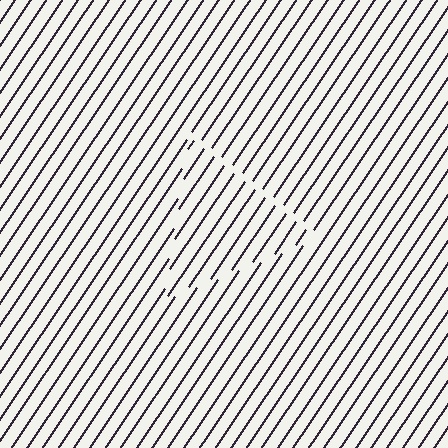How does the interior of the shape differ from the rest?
The interior of the shape contains the same grating, shifted by half a period — the contour is defined by the phase discontinuity where line-ends from the inner and outer gratings abut.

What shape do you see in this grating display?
An illusory triangle. The interior of the shape contains the same grating, shifted by half a period — the contour is defined by the phase discontinuity where line-ends from the inner and outer gratings abut.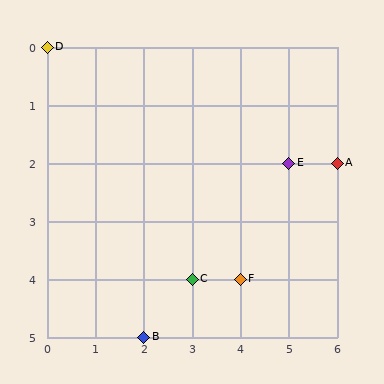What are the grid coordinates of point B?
Point B is at grid coordinates (2, 5).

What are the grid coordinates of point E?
Point E is at grid coordinates (5, 2).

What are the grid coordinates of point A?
Point A is at grid coordinates (6, 2).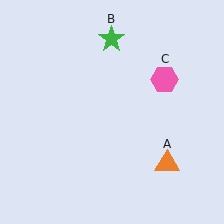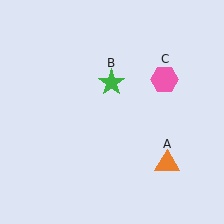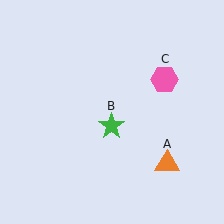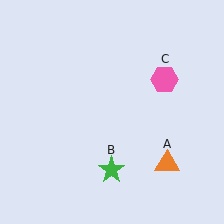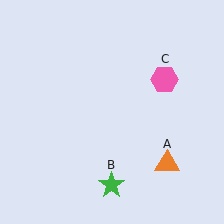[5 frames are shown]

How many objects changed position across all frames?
1 object changed position: green star (object B).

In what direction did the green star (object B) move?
The green star (object B) moved down.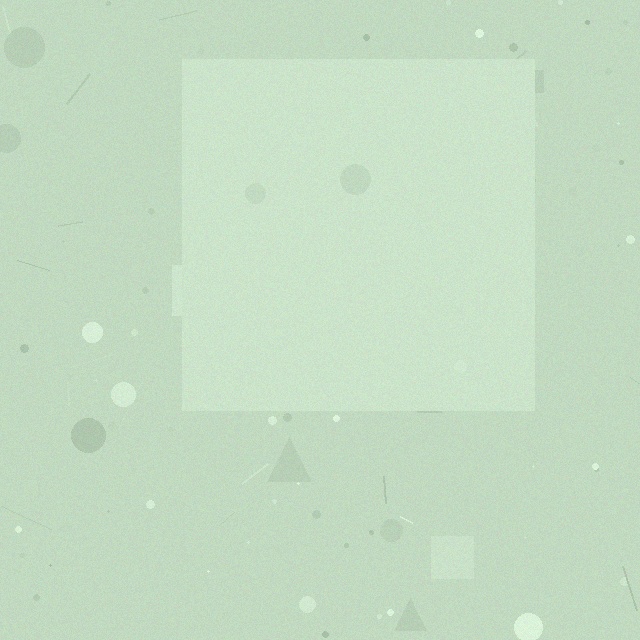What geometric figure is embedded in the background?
A square is embedded in the background.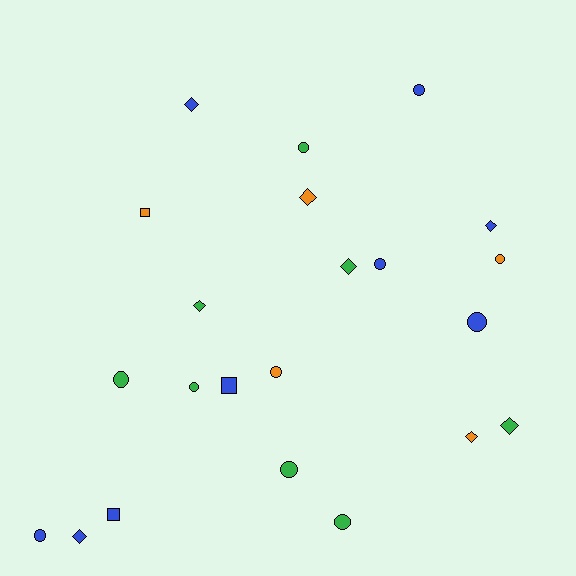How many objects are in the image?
There are 22 objects.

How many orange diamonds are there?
There are 2 orange diamonds.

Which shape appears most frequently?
Circle, with 11 objects.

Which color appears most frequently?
Blue, with 9 objects.